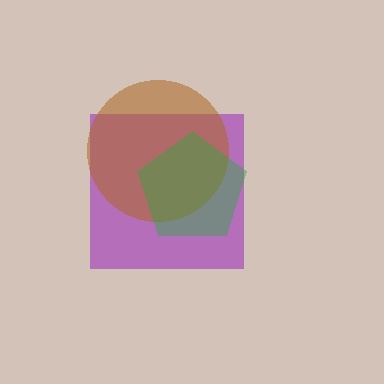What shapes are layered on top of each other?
The layered shapes are: a purple square, a brown circle, a green pentagon.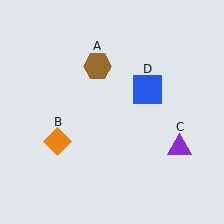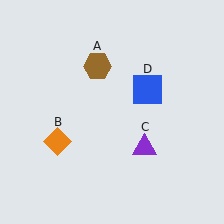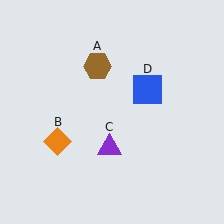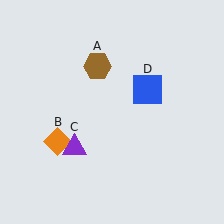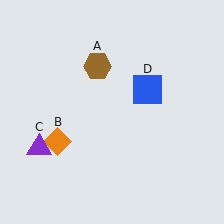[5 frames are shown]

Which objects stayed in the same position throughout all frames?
Brown hexagon (object A) and orange diamond (object B) and blue square (object D) remained stationary.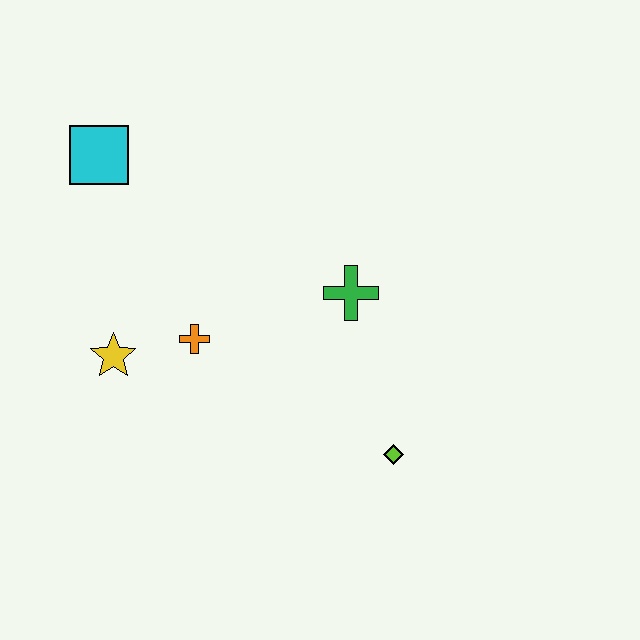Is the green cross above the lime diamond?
Yes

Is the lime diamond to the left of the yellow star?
No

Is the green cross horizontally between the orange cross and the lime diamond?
Yes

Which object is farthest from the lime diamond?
The cyan square is farthest from the lime diamond.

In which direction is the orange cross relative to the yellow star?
The orange cross is to the right of the yellow star.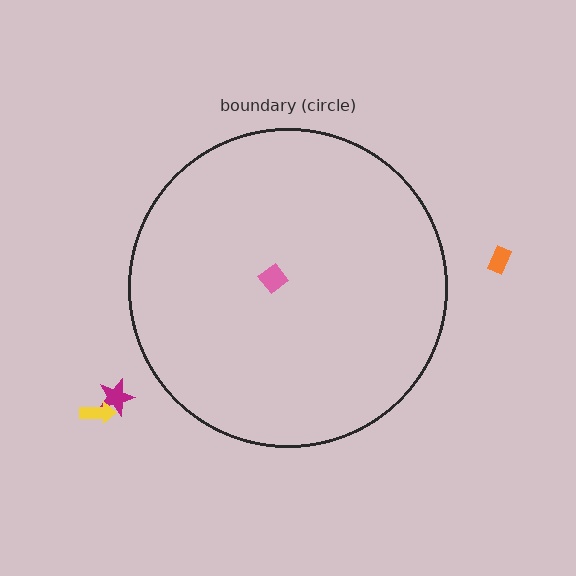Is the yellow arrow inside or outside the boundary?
Outside.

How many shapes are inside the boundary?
1 inside, 3 outside.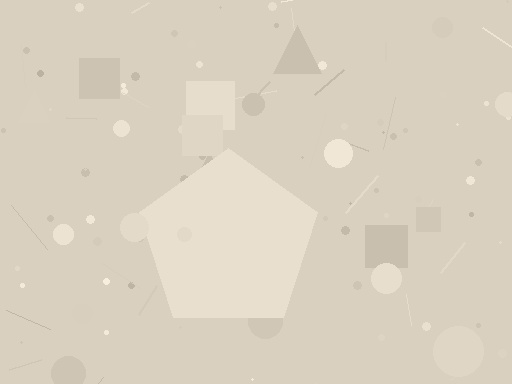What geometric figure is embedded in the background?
A pentagon is embedded in the background.